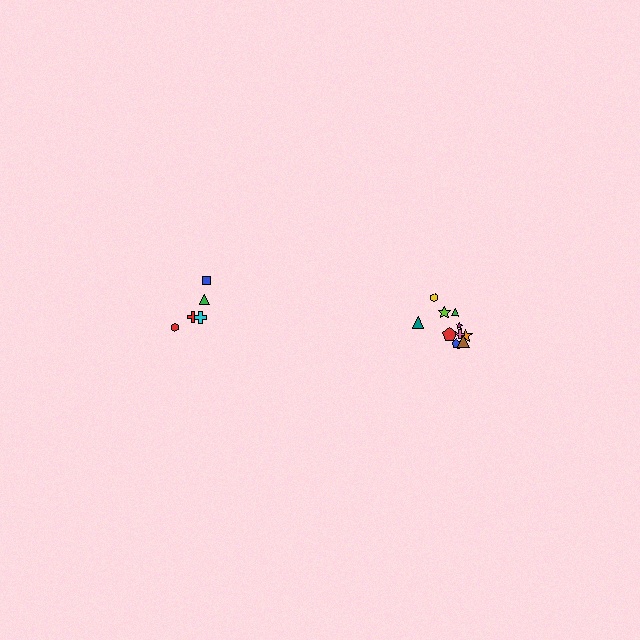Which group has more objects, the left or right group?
The right group.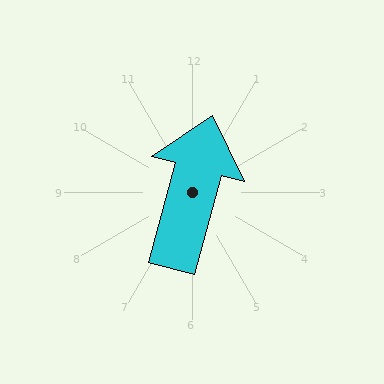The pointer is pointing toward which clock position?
Roughly 12 o'clock.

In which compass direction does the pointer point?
North.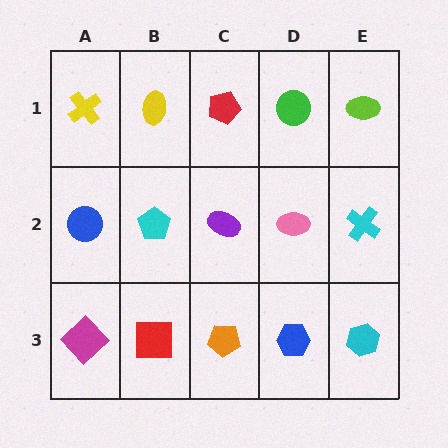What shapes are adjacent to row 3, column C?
A purple ellipse (row 2, column C), a red square (row 3, column B), a blue hexagon (row 3, column D).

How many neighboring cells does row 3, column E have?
2.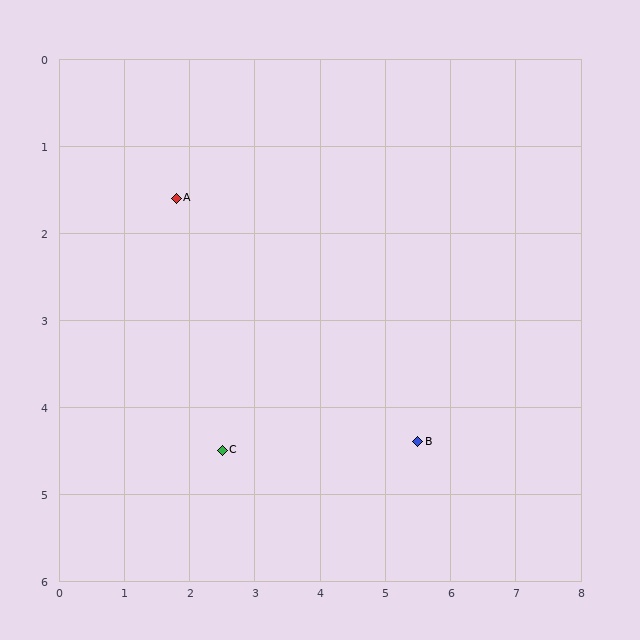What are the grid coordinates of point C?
Point C is at approximately (2.5, 4.5).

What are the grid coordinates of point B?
Point B is at approximately (5.5, 4.4).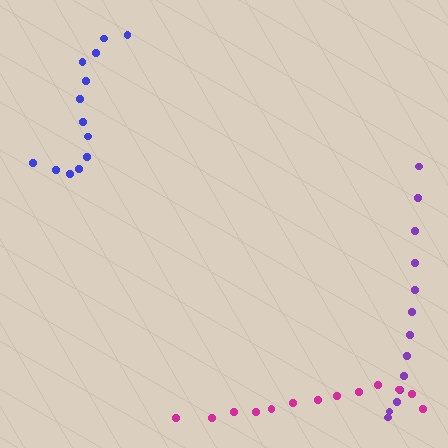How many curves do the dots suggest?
There are 3 distinct paths.